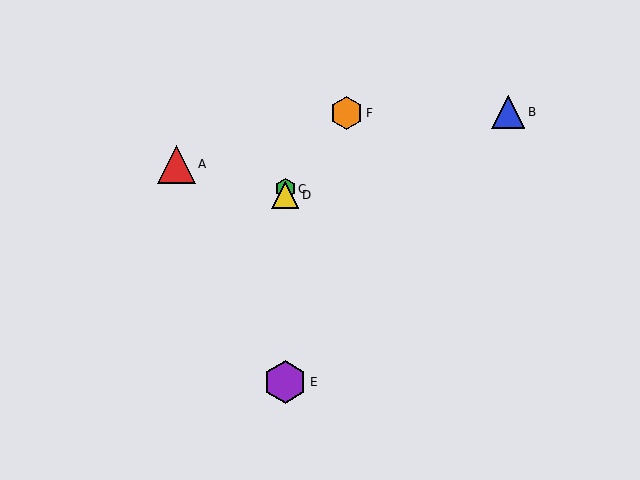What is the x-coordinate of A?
Object A is at x≈176.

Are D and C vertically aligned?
Yes, both are at x≈285.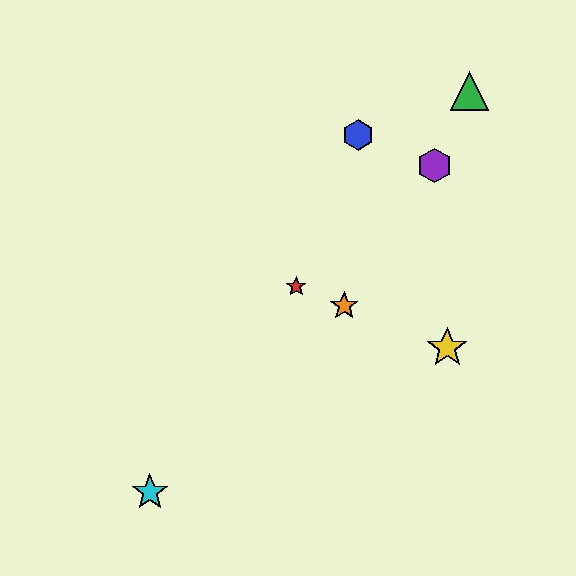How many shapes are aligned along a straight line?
3 shapes (the red star, the yellow star, the orange star) are aligned along a straight line.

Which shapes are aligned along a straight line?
The red star, the yellow star, the orange star are aligned along a straight line.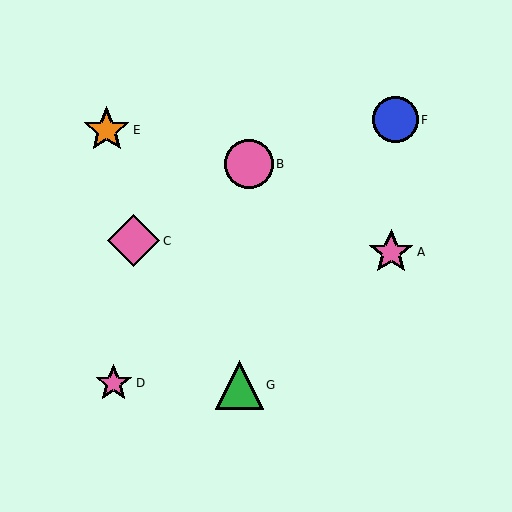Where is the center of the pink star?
The center of the pink star is at (114, 383).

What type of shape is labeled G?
Shape G is a green triangle.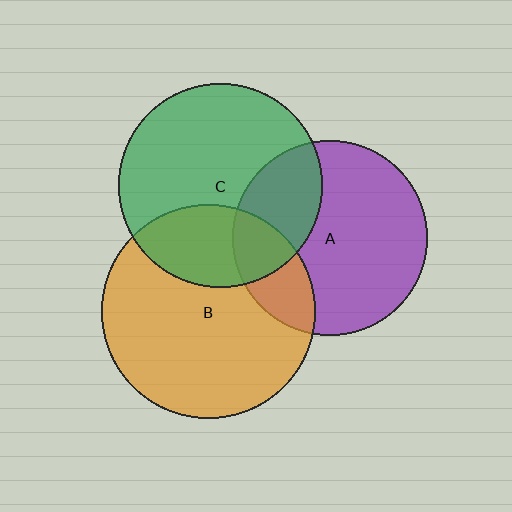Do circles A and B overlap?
Yes.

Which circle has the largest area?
Circle B (orange).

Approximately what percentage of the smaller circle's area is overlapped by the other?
Approximately 20%.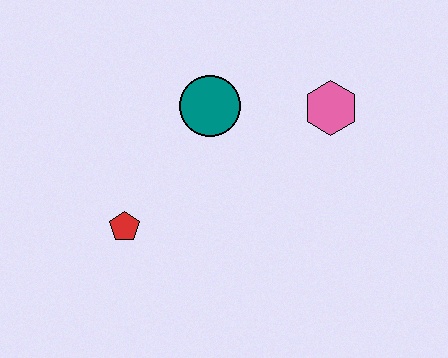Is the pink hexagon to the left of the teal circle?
No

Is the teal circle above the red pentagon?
Yes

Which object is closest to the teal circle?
The pink hexagon is closest to the teal circle.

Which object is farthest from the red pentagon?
The pink hexagon is farthest from the red pentagon.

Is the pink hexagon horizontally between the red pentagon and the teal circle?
No